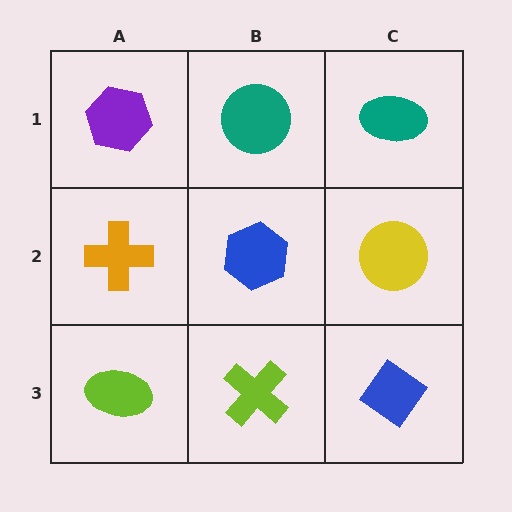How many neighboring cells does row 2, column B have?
4.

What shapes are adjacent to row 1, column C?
A yellow circle (row 2, column C), a teal circle (row 1, column B).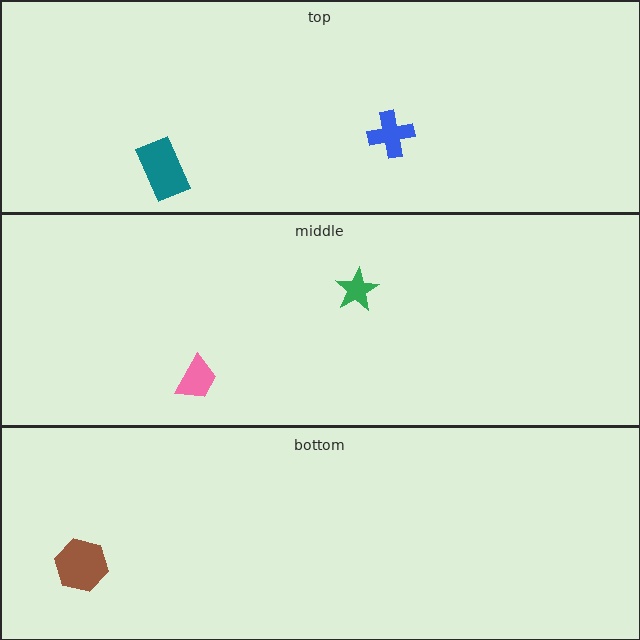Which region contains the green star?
The middle region.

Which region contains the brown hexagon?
The bottom region.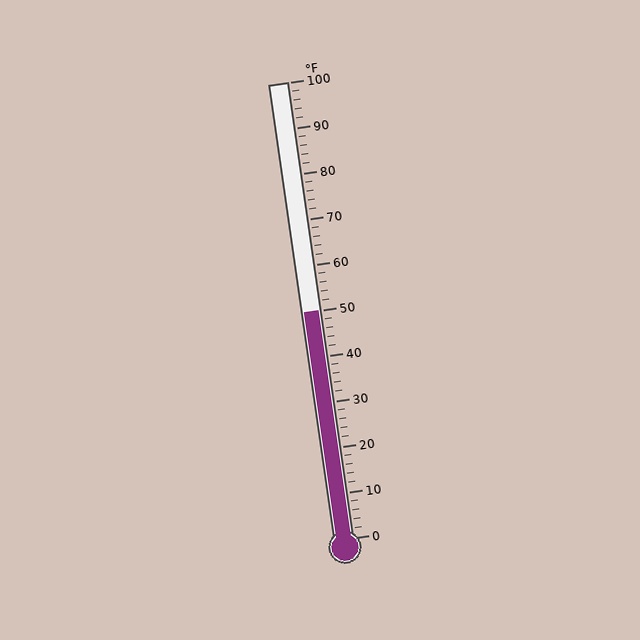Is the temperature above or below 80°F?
The temperature is below 80°F.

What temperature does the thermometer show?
The thermometer shows approximately 50°F.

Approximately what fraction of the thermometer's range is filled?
The thermometer is filled to approximately 50% of its range.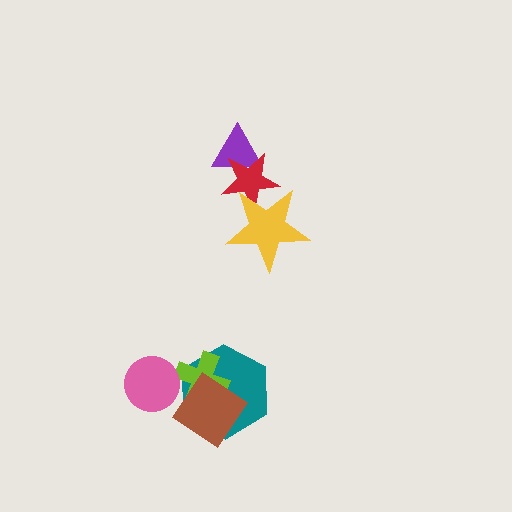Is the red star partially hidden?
Yes, it is partially covered by another shape.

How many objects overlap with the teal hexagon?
2 objects overlap with the teal hexagon.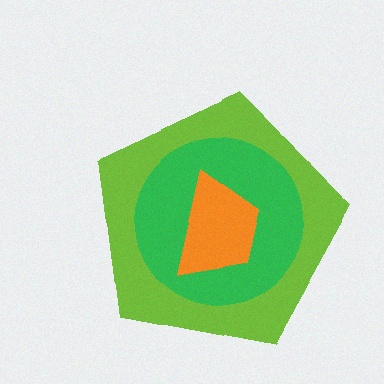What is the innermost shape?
The orange trapezoid.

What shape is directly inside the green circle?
The orange trapezoid.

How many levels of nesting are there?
3.